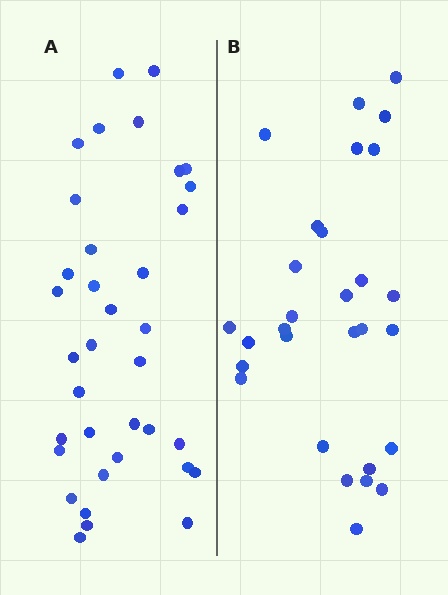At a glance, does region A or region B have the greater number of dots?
Region A (the left region) has more dots.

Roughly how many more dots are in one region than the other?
Region A has roughly 8 or so more dots than region B.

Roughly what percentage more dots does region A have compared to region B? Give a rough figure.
About 25% more.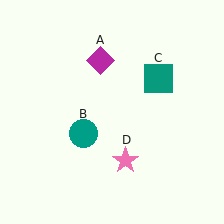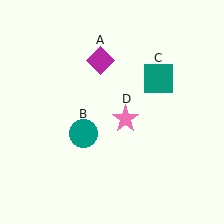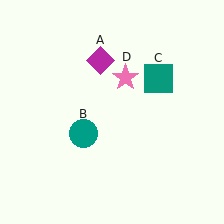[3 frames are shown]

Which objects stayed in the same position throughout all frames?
Magenta diamond (object A) and teal circle (object B) and teal square (object C) remained stationary.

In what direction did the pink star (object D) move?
The pink star (object D) moved up.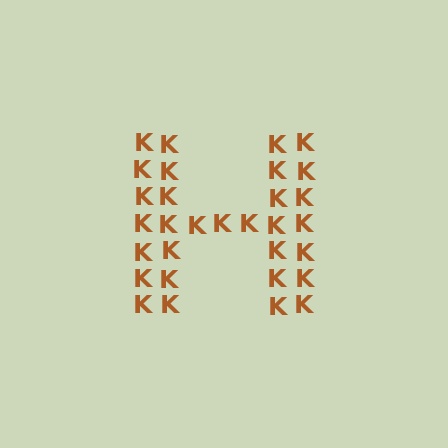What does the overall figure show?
The overall figure shows the letter H.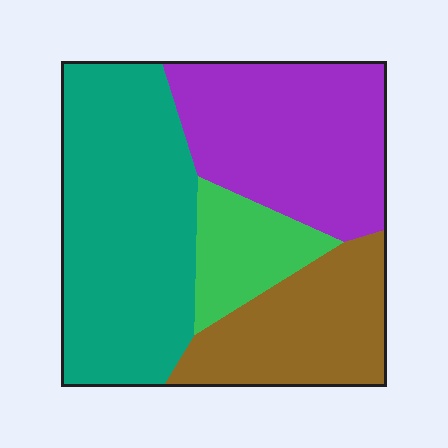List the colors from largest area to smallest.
From largest to smallest: teal, purple, brown, green.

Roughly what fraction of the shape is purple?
Purple covers roughly 30% of the shape.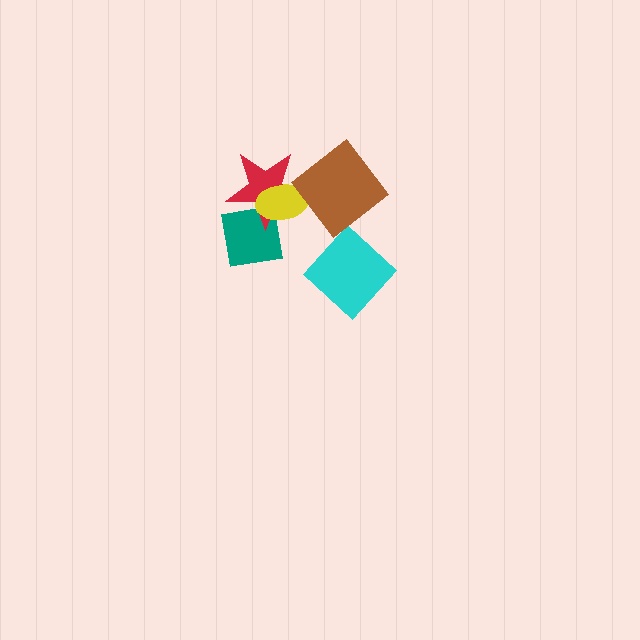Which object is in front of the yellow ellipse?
The brown diamond is in front of the yellow ellipse.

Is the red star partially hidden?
Yes, it is partially covered by another shape.